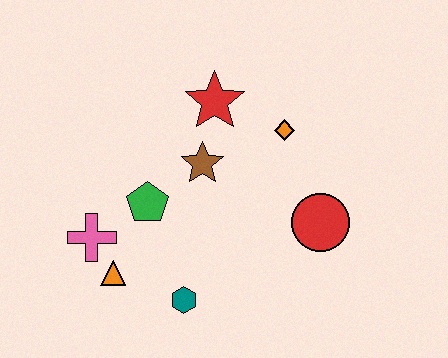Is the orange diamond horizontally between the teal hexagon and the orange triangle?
No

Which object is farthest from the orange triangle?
The orange diamond is farthest from the orange triangle.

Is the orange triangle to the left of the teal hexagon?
Yes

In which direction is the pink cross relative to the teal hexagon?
The pink cross is to the left of the teal hexagon.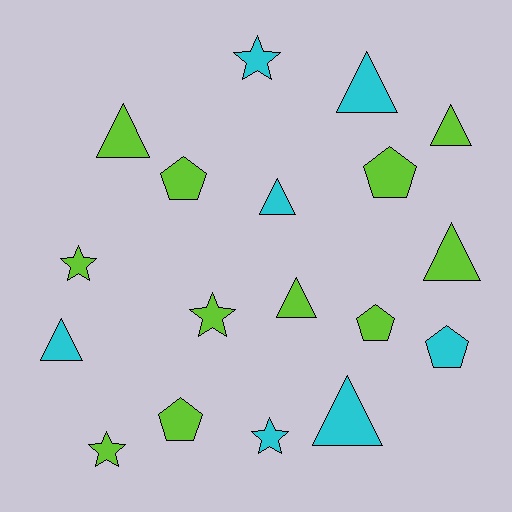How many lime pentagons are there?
There are 4 lime pentagons.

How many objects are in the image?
There are 18 objects.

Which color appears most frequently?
Lime, with 11 objects.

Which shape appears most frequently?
Triangle, with 8 objects.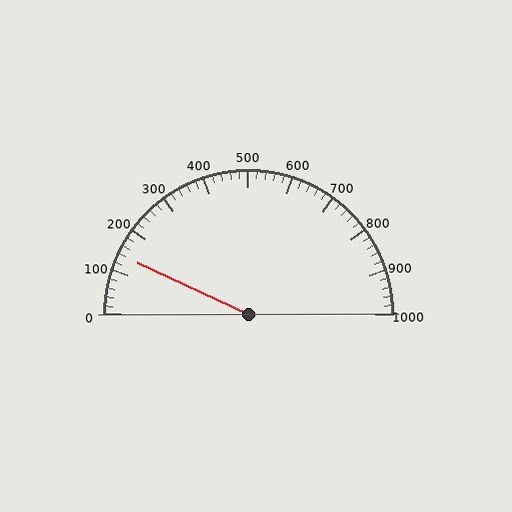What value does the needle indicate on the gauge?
The needle indicates approximately 140.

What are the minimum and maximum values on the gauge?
The gauge ranges from 0 to 1000.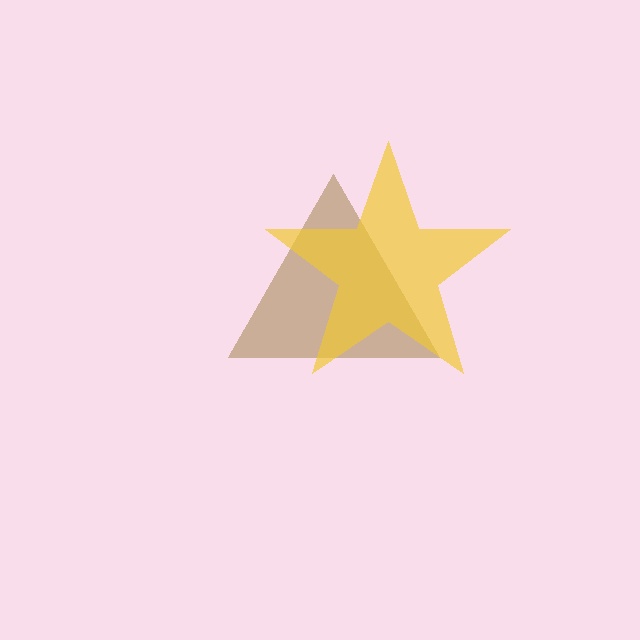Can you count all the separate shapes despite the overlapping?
Yes, there are 2 separate shapes.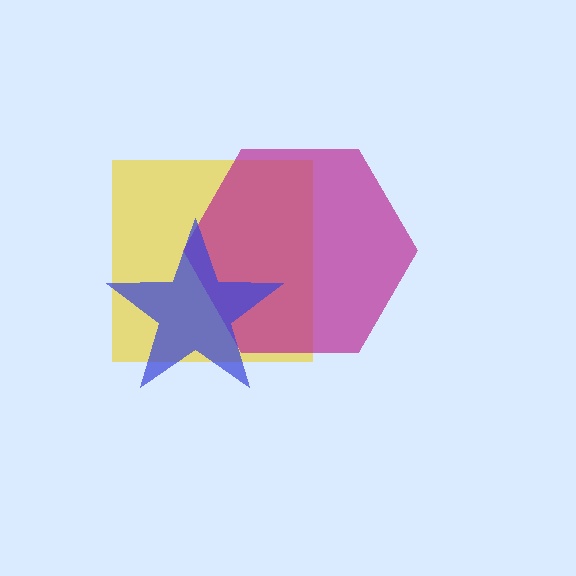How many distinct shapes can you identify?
There are 3 distinct shapes: a yellow square, a magenta hexagon, a blue star.